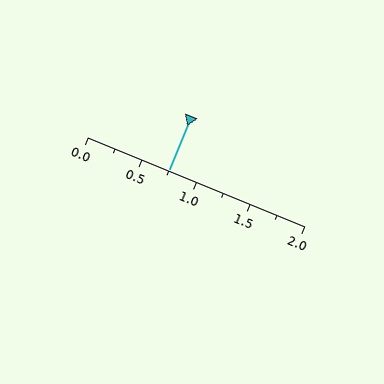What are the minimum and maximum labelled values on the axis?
The axis runs from 0.0 to 2.0.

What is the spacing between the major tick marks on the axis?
The major ticks are spaced 0.5 apart.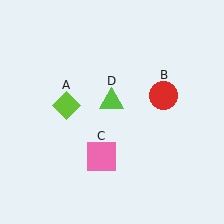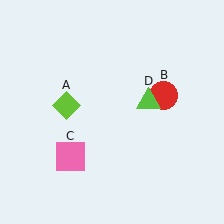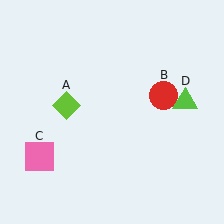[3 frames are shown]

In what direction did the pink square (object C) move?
The pink square (object C) moved left.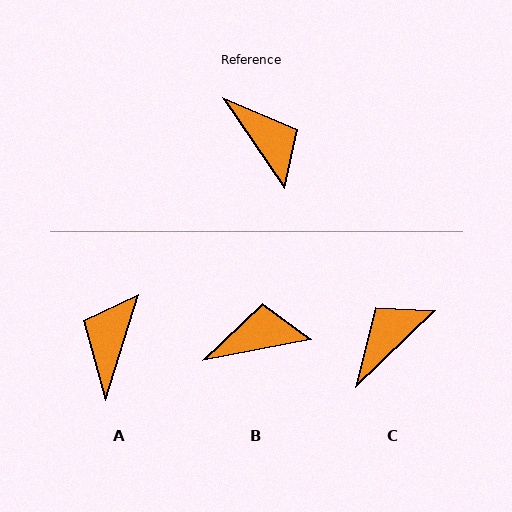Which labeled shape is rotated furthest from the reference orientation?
A, about 128 degrees away.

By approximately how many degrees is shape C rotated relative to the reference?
Approximately 99 degrees counter-clockwise.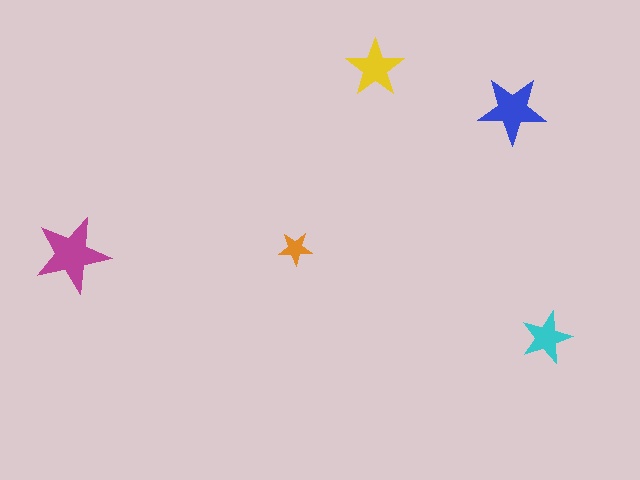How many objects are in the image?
There are 5 objects in the image.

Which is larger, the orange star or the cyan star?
The cyan one.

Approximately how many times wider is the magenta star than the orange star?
About 2.5 times wider.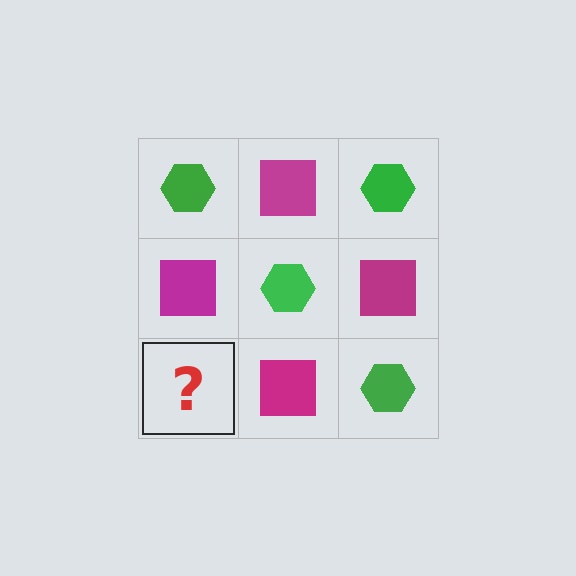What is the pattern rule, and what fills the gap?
The rule is that it alternates green hexagon and magenta square in a checkerboard pattern. The gap should be filled with a green hexagon.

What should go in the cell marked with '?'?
The missing cell should contain a green hexagon.